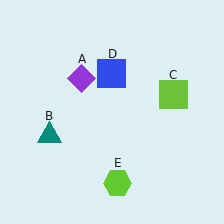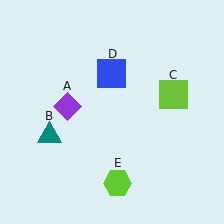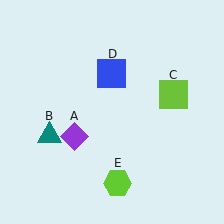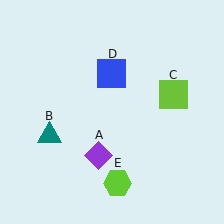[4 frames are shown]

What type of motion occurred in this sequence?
The purple diamond (object A) rotated counterclockwise around the center of the scene.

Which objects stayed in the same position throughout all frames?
Teal triangle (object B) and lime square (object C) and blue square (object D) and lime hexagon (object E) remained stationary.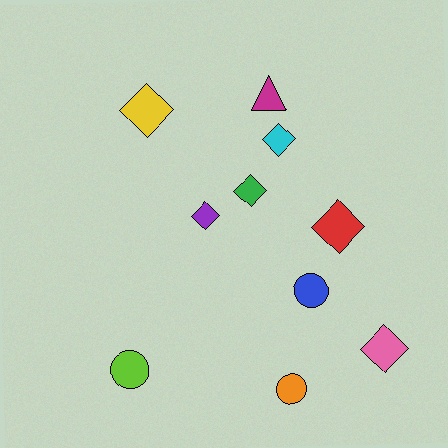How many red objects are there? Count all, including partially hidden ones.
There is 1 red object.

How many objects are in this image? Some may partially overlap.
There are 10 objects.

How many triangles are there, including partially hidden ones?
There is 1 triangle.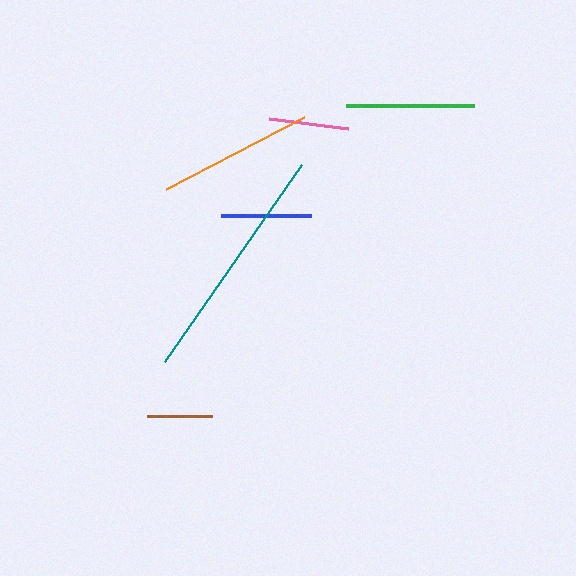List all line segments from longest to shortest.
From longest to shortest: teal, orange, green, blue, pink, brown.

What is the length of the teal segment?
The teal segment is approximately 240 pixels long.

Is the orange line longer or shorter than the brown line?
The orange line is longer than the brown line.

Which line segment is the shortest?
The brown line is the shortest at approximately 65 pixels.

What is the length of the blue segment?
The blue segment is approximately 90 pixels long.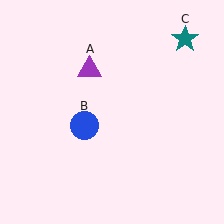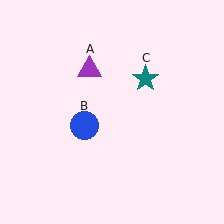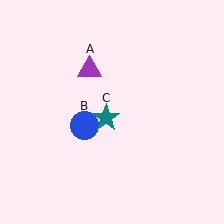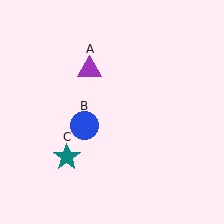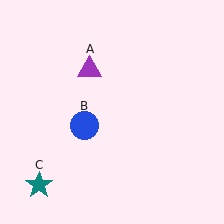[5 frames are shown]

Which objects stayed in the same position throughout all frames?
Purple triangle (object A) and blue circle (object B) remained stationary.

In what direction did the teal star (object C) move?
The teal star (object C) moved down and to the left.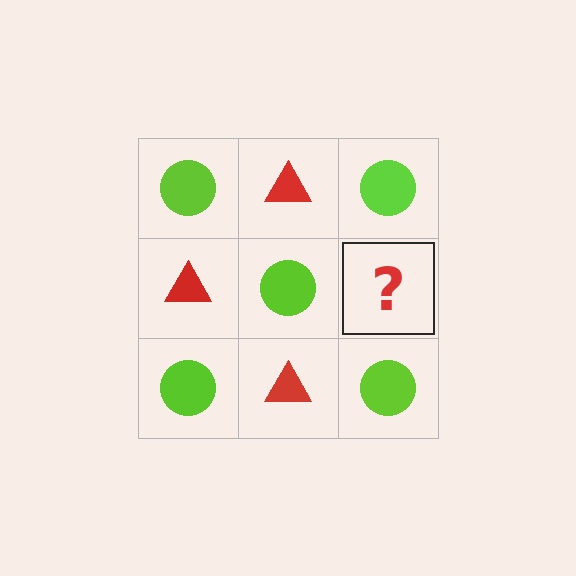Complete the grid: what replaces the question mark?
The question mark should be replaced with a red triangle.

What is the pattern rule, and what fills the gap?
The rule is that it alternates lime circle and red triangle in a checkerboard pattern. The gap should be filled with a red triangle.